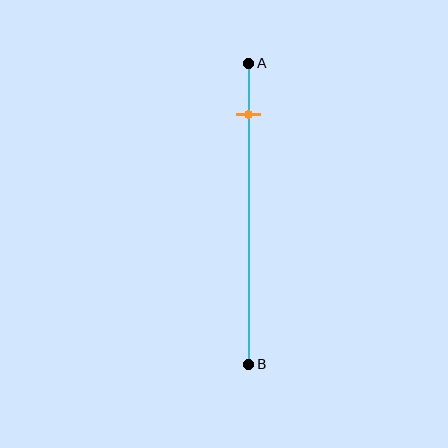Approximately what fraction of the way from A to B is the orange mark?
The orange mark is approximately 15% of the way from A to B.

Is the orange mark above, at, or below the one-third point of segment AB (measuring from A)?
The orange mark is above the one-third point of segment AB.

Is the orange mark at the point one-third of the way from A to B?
No, the mark is at about 15% from A, not at the 33% one-third point.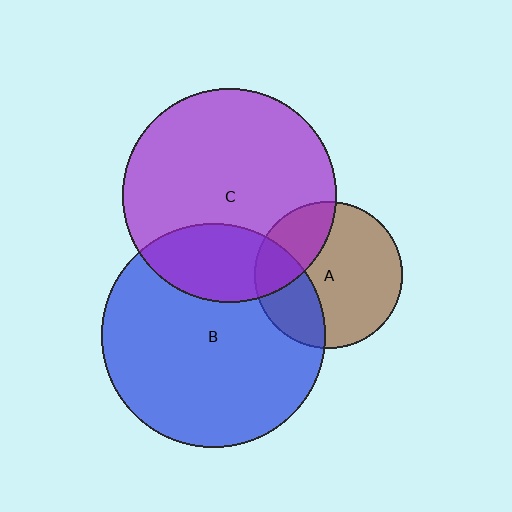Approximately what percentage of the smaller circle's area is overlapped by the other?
Approximately 25%.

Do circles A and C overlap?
Yes.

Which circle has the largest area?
Circle B (blue).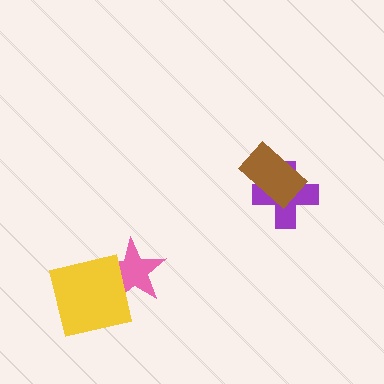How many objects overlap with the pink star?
1 object overlaps with the pink star.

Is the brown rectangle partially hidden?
No, no other shape covers it.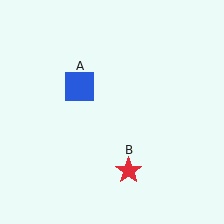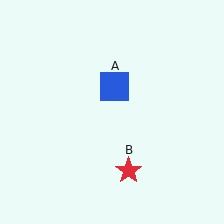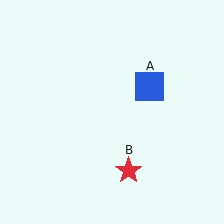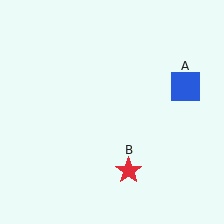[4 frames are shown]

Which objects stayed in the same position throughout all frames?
Red star (object B) remained stationary.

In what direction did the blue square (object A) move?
The blue square (object A) moved right.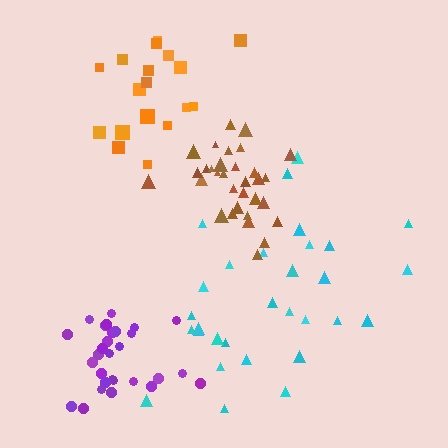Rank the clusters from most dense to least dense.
brown, purple, orange, cyan.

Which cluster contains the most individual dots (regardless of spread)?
Brown (32).